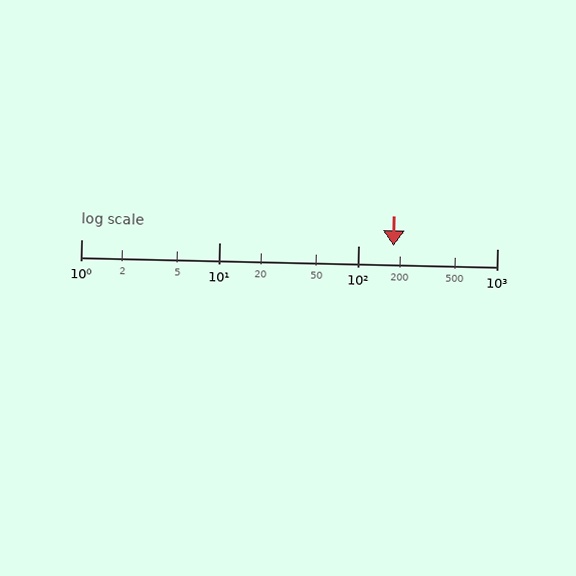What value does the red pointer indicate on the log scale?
The pointer indicates approximately 180.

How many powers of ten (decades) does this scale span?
The scale spans 3 decades, from 1 to 1000.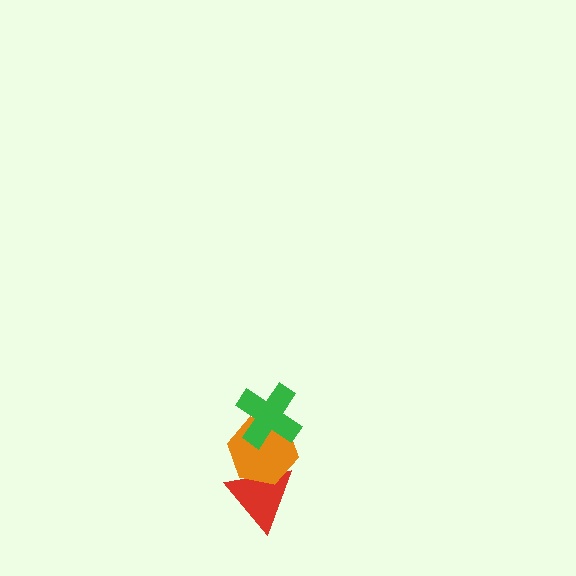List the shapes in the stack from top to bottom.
From top to bottom: the green cross, the orange hexagon, the red triangle.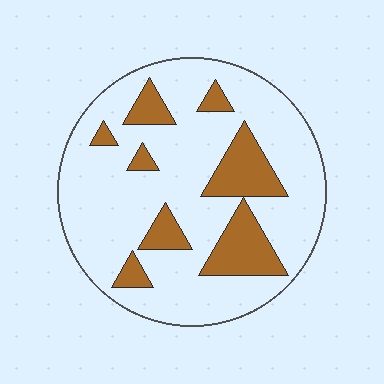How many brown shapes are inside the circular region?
8.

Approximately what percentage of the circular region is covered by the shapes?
Approximately 20%.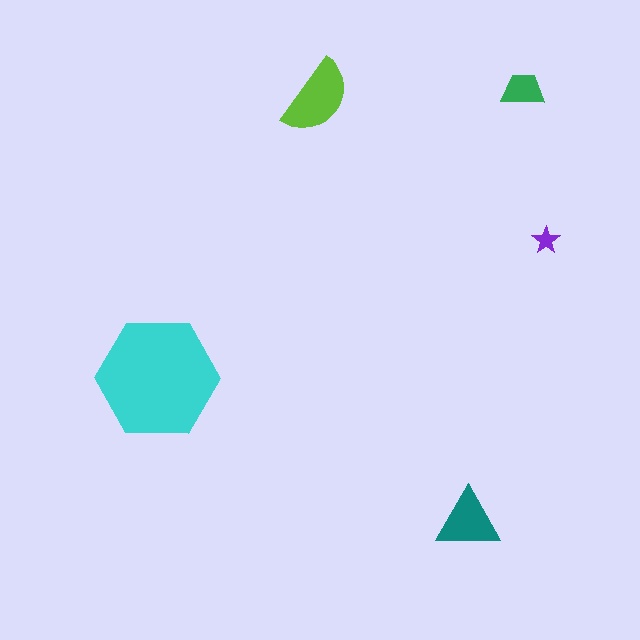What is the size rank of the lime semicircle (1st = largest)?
2nd.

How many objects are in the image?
There are 5 objects in the image.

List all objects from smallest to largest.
The purple star, the green trapezoid, the teal triangle, the lime semicircle, the cyan hexagon.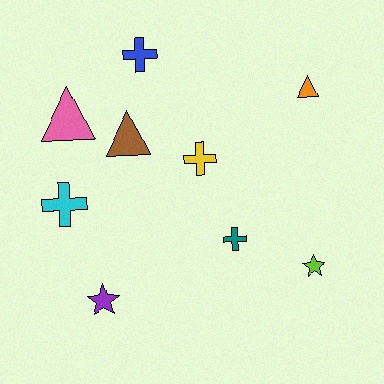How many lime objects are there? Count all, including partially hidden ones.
There is 1 lime object.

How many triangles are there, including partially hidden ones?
There are 3 triangles.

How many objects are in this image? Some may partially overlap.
There are 9 objects.